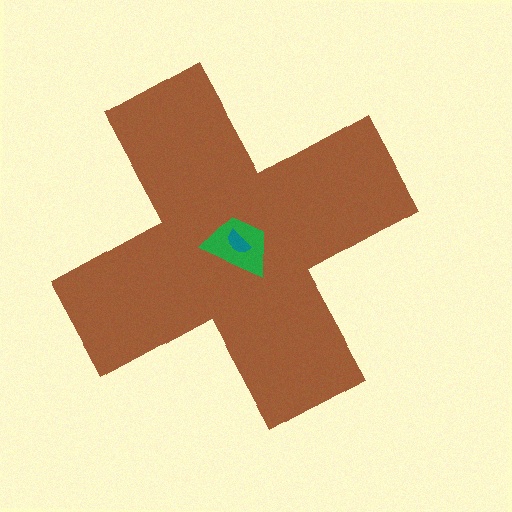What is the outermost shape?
The brown cross.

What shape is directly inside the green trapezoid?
The teal semicircle.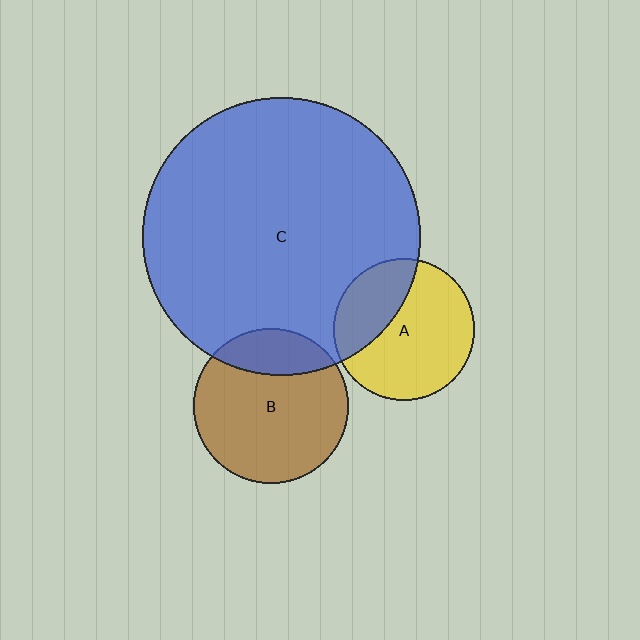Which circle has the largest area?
Circle C (blue).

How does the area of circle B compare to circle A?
Approximately 1.2 times.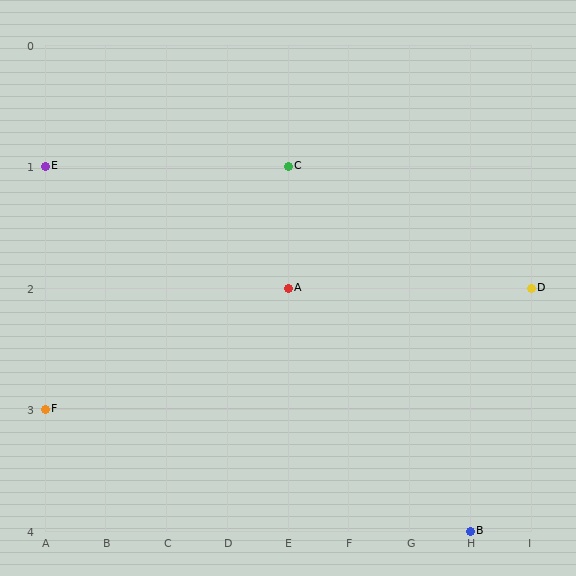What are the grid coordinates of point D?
Point D is at grid coordinates (I, 2).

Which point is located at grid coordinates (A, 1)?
Point E is at (A, 1).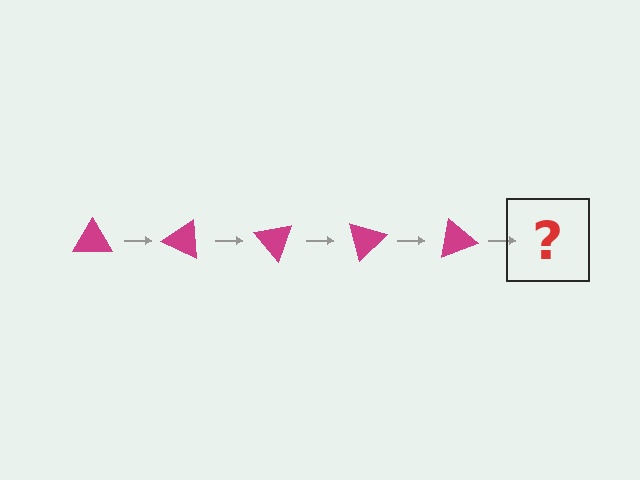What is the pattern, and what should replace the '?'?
The pattern is that the triangle rotates 25 degrees each step. The '?' should be a magenta triangle rotated 125 degrees.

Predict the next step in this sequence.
The next step is a magenta triangle rotated 125 degrees.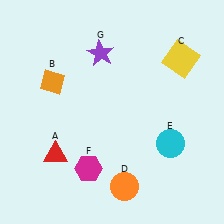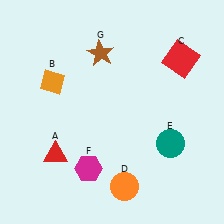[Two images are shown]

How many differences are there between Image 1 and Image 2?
There are 3 differences between the two images.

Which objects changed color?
C changed from yellow to red. E changed from cyan to teal. G changed from purple to brown.